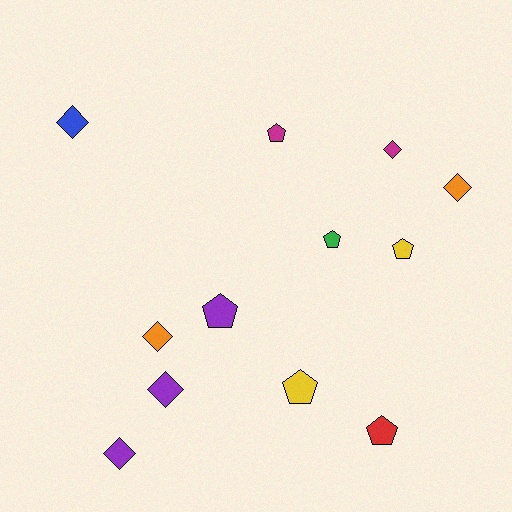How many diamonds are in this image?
There are 6 diamonds.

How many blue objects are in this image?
There is 1 blue object.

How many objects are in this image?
There are 12 objects.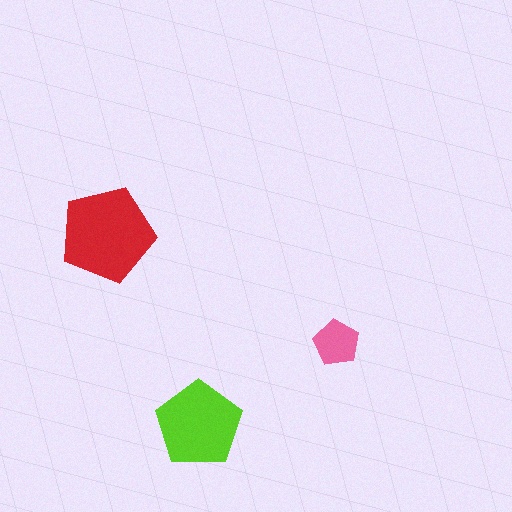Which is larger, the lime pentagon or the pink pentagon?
The lime one.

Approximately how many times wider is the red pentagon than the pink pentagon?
About 2 times wider.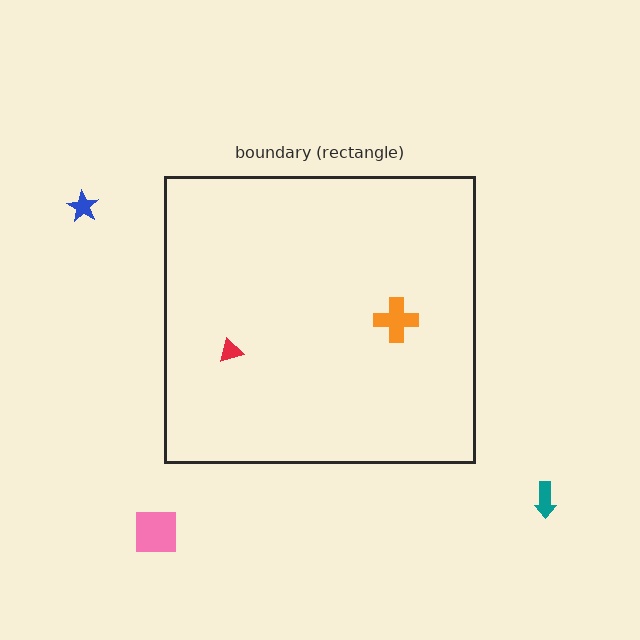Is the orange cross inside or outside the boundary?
Inside.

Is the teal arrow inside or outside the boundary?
Outside.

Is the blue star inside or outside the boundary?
Outside.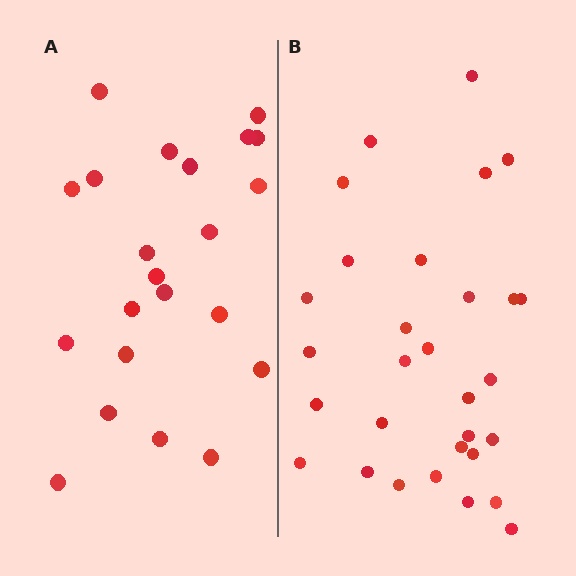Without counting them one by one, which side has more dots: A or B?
Region B (the right region) has more dots.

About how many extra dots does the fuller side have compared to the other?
Region B has roughly 8 or so more dots than region A.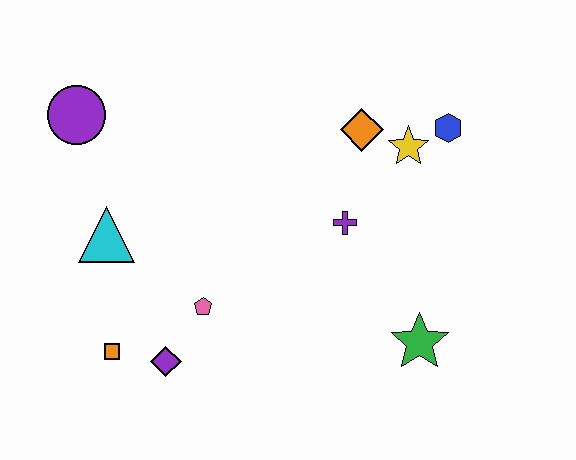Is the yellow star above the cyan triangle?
Yes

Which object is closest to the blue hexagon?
The yellow star is closest to the blue hexagon.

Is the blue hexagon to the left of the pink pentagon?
No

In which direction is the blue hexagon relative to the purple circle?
The blue hexagon is to the right of the purple circle.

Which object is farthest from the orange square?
The blue hexagon is farthest from the orange square.